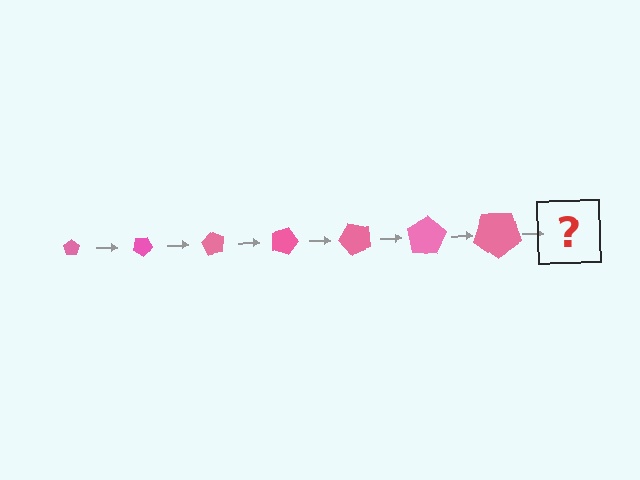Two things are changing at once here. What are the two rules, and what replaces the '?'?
The two rules are that the pentagon grows larger each step and it rotates 30 degrees each step. The '?' should be a pentagon, larger than the previous one and rotated 210 degrees from the start.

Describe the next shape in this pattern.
It should be a pentagon, larger than the previous one and rotated 210 degrees from the start.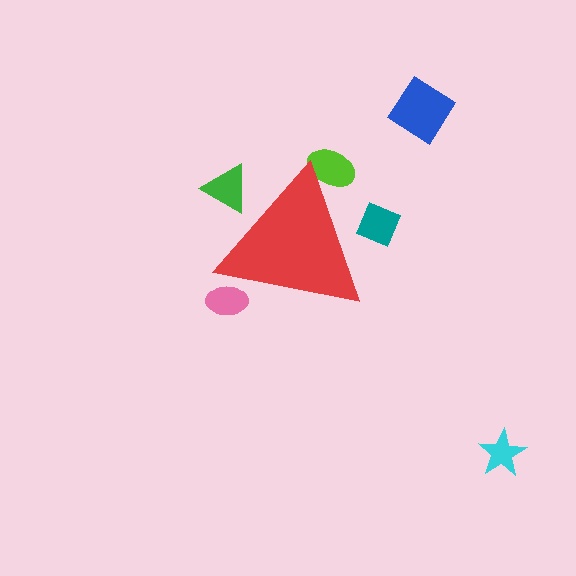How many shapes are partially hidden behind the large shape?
4 shapes are partially hidden.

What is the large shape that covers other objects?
A red triangle.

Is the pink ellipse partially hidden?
Yes, the pink ellipse is partially hidden behind the red triangle.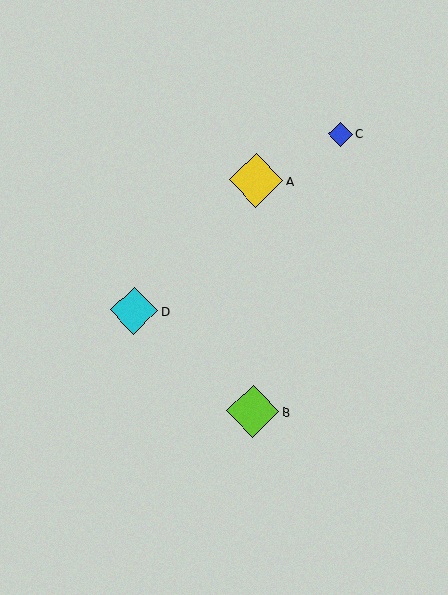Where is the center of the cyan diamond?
The center of the cyan diamond is at (134, 311).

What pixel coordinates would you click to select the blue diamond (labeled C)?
Click at (340, 134) to select the blue diamond C.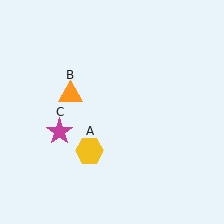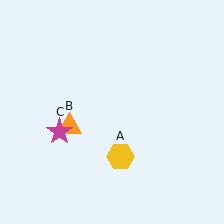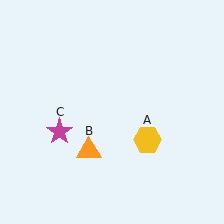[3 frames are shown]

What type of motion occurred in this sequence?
The yellow hexagon (object A), orange triangle (object B) rotated counterclockwise around the center of the scene.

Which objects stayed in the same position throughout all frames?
Magenta star (object C) remained stationary.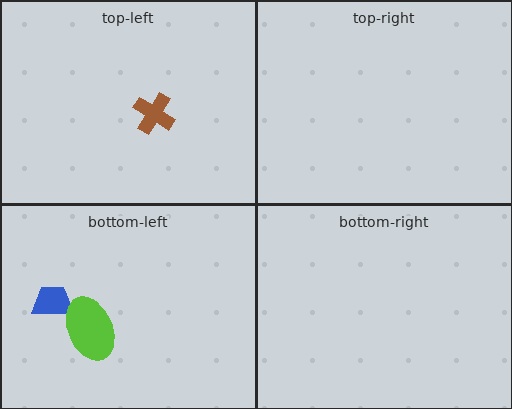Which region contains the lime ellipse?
The bottom-left region.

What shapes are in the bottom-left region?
The blue trapezoid, the lime ellipse.